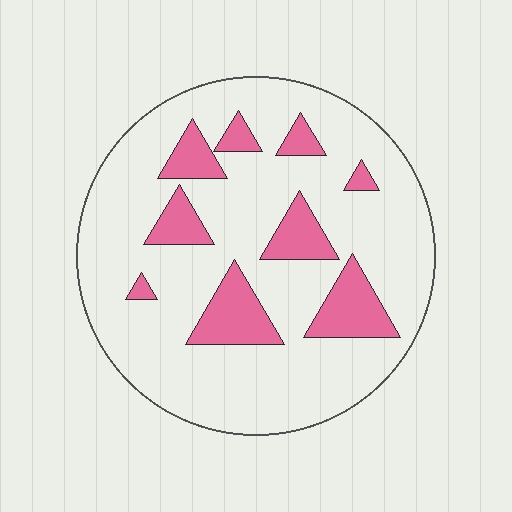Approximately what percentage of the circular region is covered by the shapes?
Approximately 20%.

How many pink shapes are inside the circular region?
9.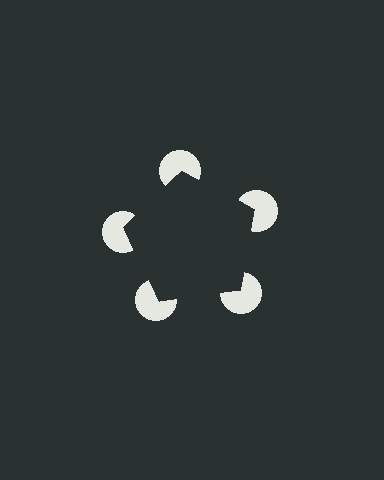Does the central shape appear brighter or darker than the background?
It typically appears slightly darker than the background, even though no actual brightness change is drawn.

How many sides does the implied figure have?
5 sides.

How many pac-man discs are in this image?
There are 5 — one at each vertex of the illusory pentagon.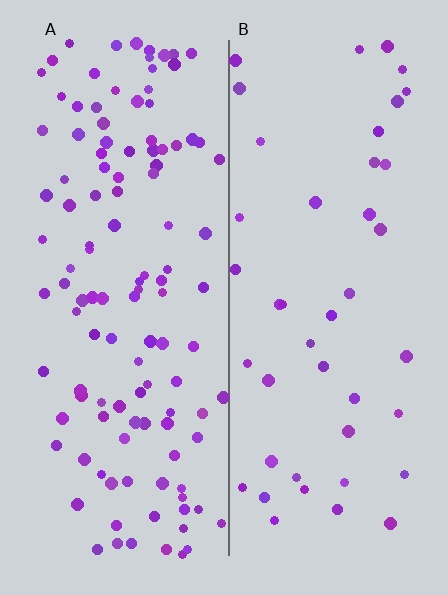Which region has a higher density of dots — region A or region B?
A (the left).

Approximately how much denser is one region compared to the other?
Approximately 2.8× — region A over region B.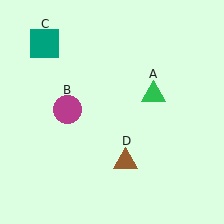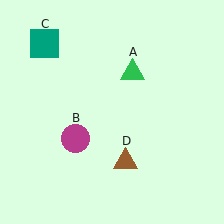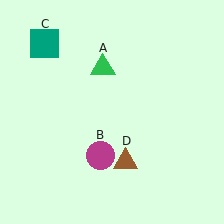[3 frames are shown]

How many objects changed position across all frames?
2 objects changed position: green triangle (object A), magenta circle (object B).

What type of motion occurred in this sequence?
The green triangle (object A), magenta circle (object B) rotated counterclockwise around the center of the scene.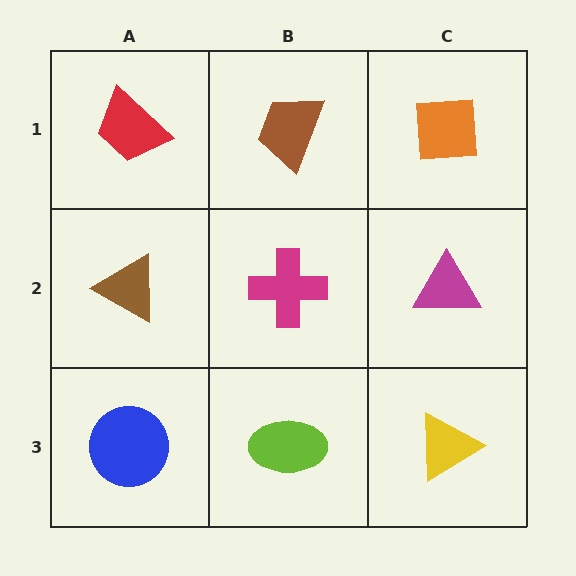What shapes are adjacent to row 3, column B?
A magenta cross (row 2, column B), a blue circle (row 3, column A), a yellow triangle (row 3, column C).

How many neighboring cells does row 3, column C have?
2.